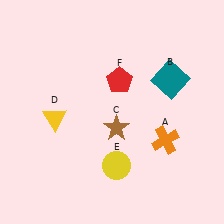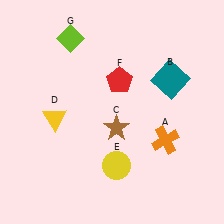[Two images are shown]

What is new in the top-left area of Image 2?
A lime diamond (G) was added in the top-left area of Image 2.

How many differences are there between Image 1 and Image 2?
There is 1 difference between the two images.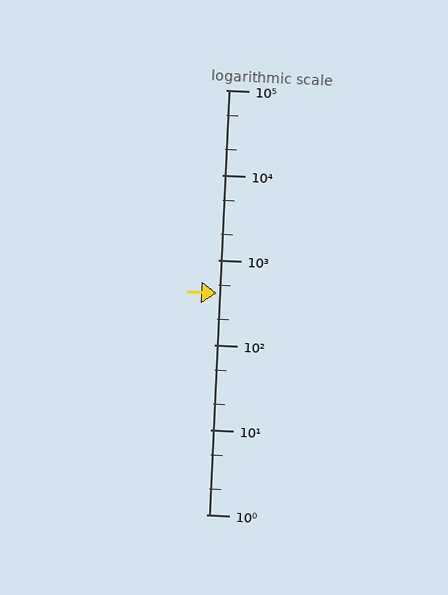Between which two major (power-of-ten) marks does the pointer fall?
The pointer is between 100 and 1000.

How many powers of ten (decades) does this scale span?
The scale spans 5 decades, from 1 to 100000.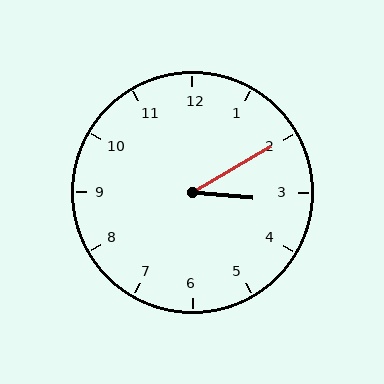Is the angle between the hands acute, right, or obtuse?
It is acute.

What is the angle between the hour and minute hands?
Approximately 35 degrees.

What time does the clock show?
3:10.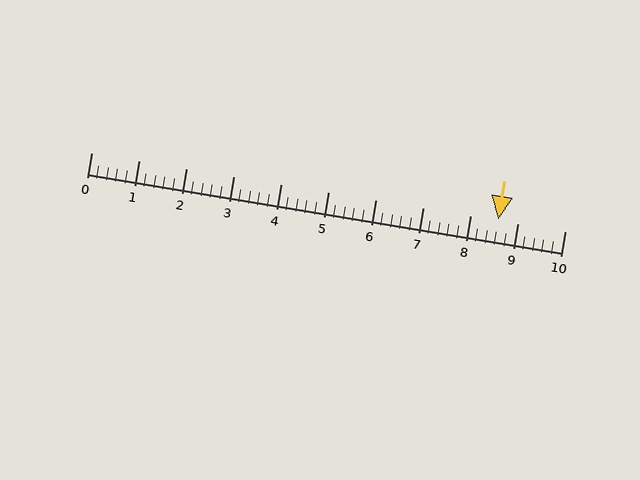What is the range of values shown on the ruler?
The ruler shows values from 0 to 10.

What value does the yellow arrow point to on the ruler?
The yellow arrow points to approximately 8.6.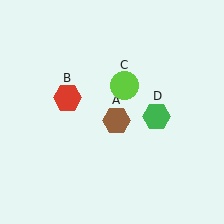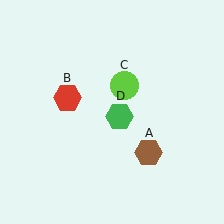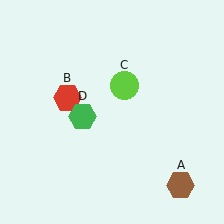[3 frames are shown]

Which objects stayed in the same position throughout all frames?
Red hexagon (object B) and lime circle (object C) remained stationary.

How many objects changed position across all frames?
2 objects changed position: brown hexagon (object A), green hexagon (object D).